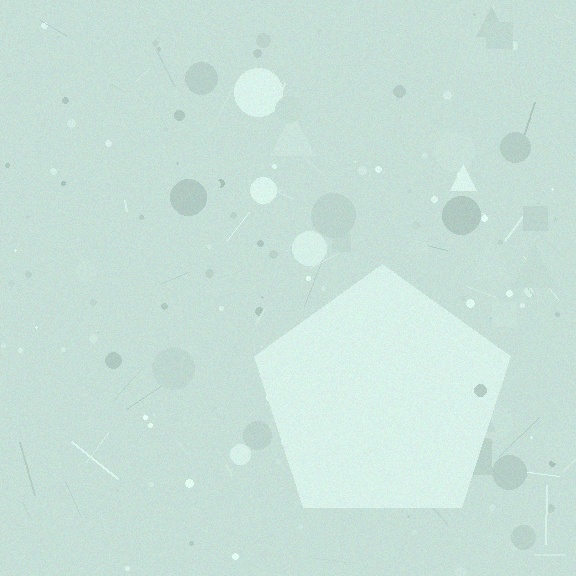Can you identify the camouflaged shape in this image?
The camouflaged shape is a pentagon.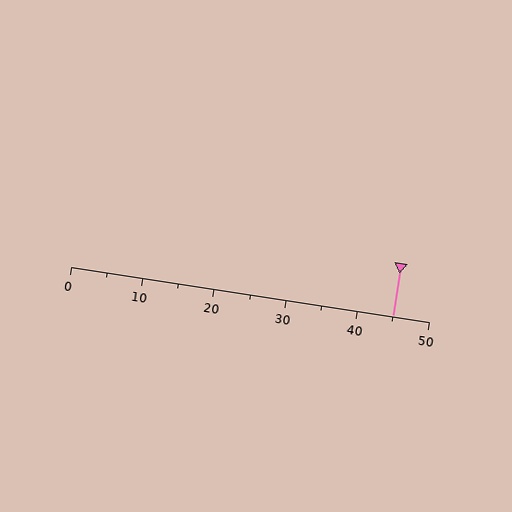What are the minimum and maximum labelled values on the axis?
The axis runs from 0 to 50.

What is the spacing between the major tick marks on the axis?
The major ticks are spaced 10 apart.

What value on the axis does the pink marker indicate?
The marker indicates approximately 45.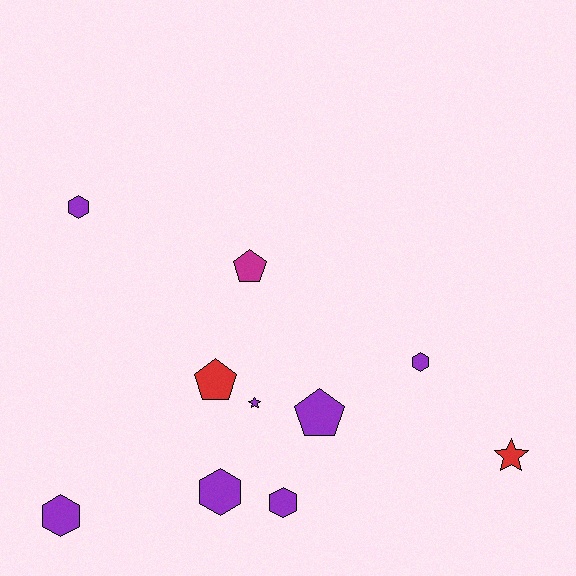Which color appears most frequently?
Purple, with 7 objects.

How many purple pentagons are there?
There is 1 purple pentagon.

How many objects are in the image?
There are 10 objects.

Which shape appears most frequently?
Hexagon, with 5 objects.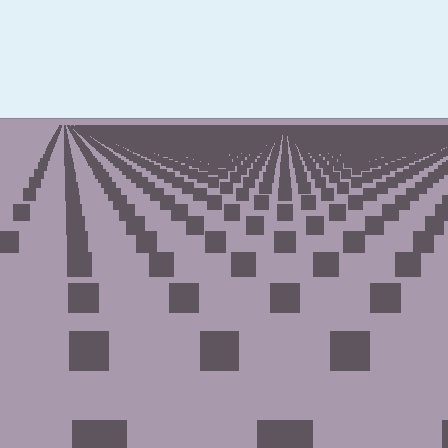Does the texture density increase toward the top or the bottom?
Density increases toward the top.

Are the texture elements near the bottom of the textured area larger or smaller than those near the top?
Larger. Near the bottom, elements are closer to the viewer and appear at a bigger on-screen size.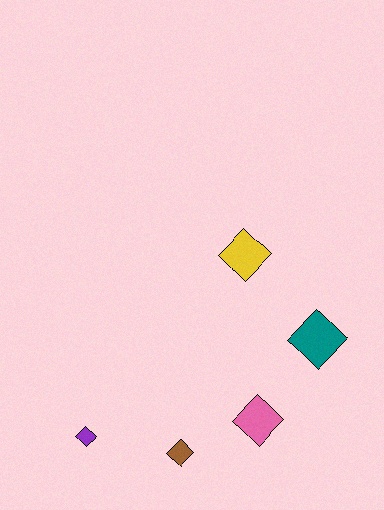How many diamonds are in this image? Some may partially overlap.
There are 5 diamonds.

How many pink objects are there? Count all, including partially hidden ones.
There is 1 pink object.